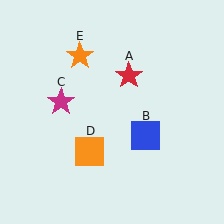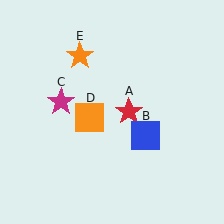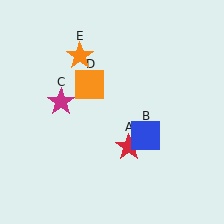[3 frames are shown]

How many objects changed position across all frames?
2 objects changed position: red star (object A), orange square (object D).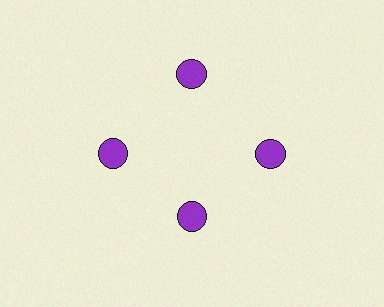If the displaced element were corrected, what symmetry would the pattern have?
It would have 4-fold rotational symmetry — the pattern would map onto itself every 90 degrees.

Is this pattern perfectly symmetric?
No. The 4 purple circles are arranged in a ring, but one element near the 6 o'clock position is pulled inward toward the center, breaking the 4-fold rotational symmetry.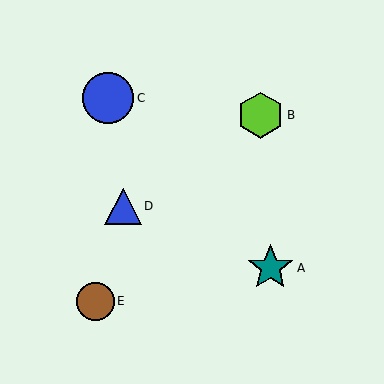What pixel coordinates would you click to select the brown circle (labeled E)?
Click at (95, 301) to select the brown circle E.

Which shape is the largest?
The blue circle (labeled C) is the largest.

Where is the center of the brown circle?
The center of the brown circle is at (95, 301).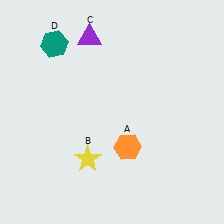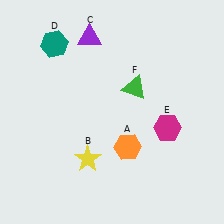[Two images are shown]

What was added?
A magenta hexagon (E), a green triangle (F) were added in Image 2.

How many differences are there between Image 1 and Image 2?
There are 2 differences between the two images.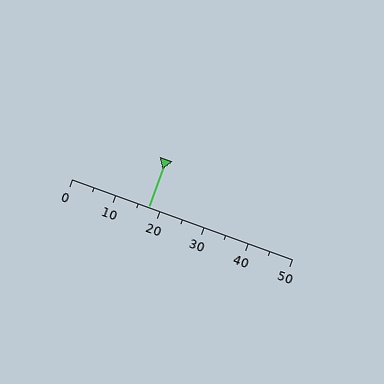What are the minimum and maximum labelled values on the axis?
The axis runs from 0 to 50.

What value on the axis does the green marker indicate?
The marker indicates approximately 17.5.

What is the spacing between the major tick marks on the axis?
The major ticks are spaced 10 apart.